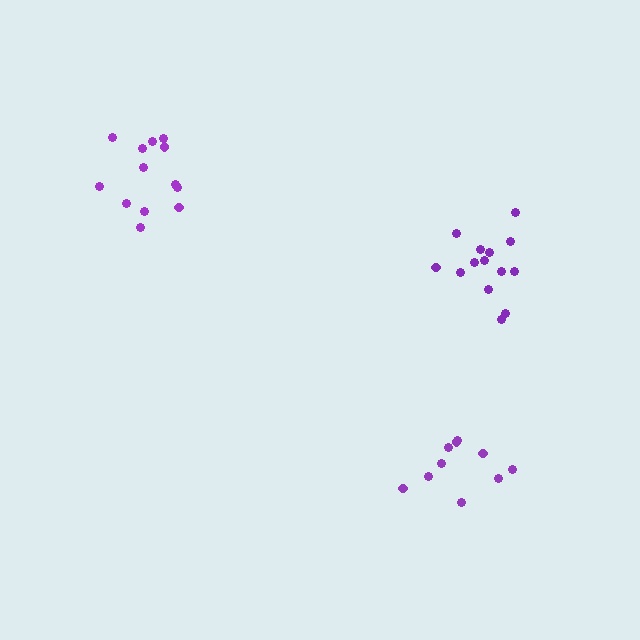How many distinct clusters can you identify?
There are 3 distinct clusters.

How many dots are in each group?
Group 1: 14 dots, Group 2: 13 dots, Group 3: 10 dots (37 total).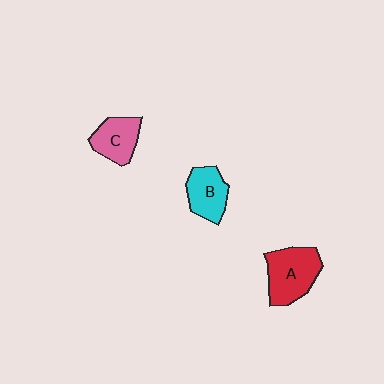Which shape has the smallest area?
Shape C (pink).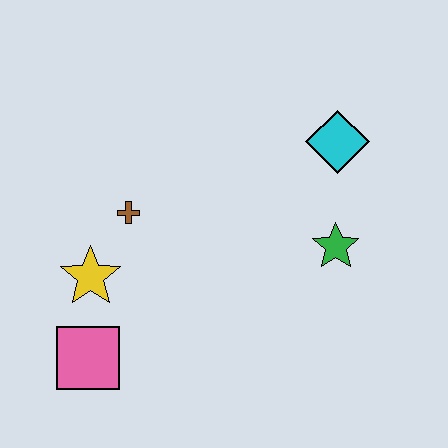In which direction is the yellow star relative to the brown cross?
The yellow star is below the brown cross.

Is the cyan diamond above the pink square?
Yes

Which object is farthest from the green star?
The pink square is farthest from the green star.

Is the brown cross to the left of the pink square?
No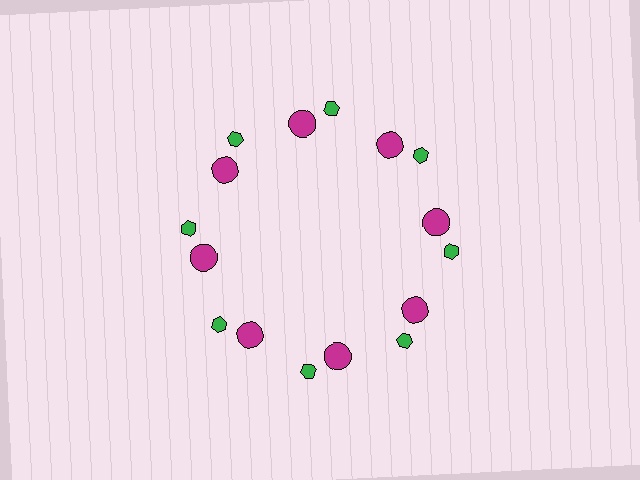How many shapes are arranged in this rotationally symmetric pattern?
There are 16 shapes, arranged in 8 groups of 2.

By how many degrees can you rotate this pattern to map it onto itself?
The pattern maps onto itself every 45 degrees of rotation.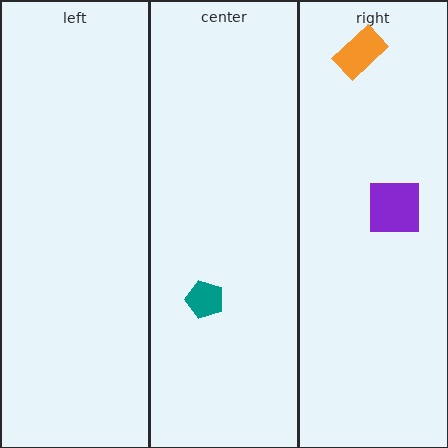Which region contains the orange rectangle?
The right region.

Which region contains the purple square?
The right region.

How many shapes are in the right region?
2.